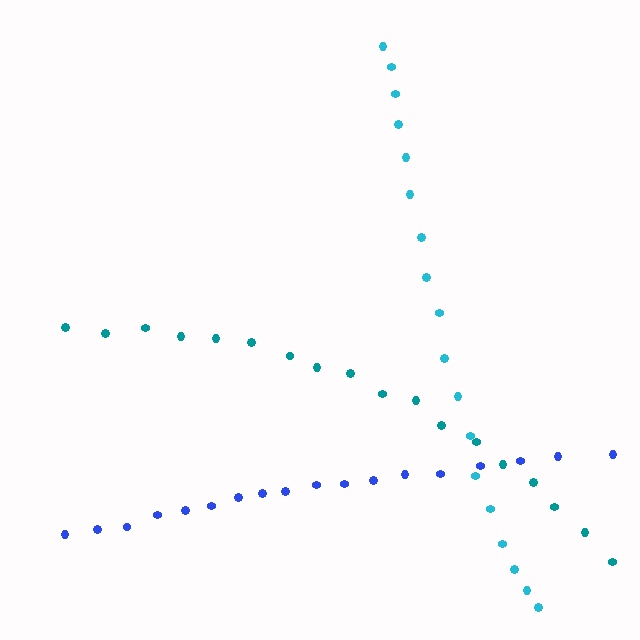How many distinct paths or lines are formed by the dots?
There are 3 distinct paths.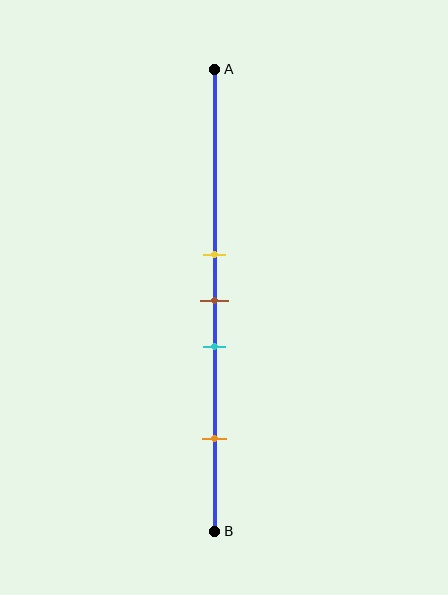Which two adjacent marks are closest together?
The yellow and brown marks are the closest adjacent pair.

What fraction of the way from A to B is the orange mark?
The orange mark is approximately 80% (0.8) of the way from A to B.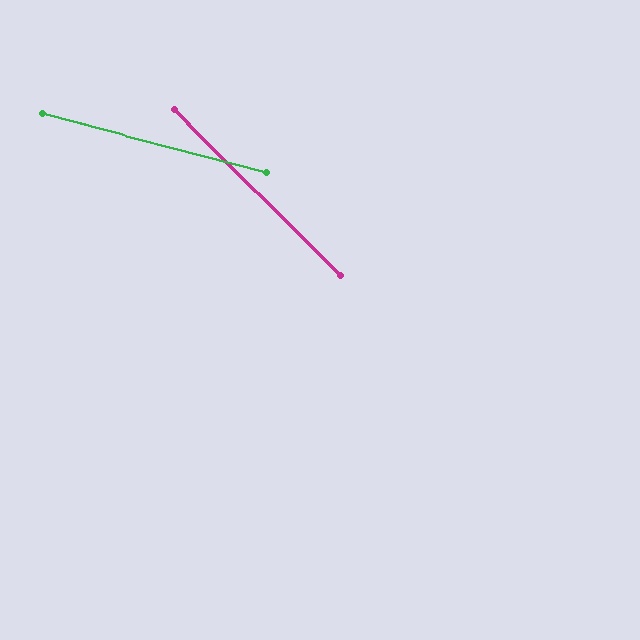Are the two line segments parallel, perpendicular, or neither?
Neither parallel nor perpendicular — they differ by about 30°.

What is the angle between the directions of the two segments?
Approximately 30 degrees.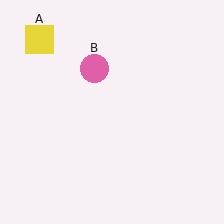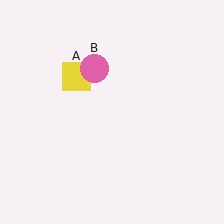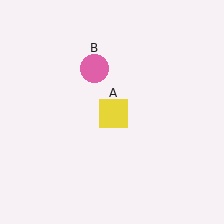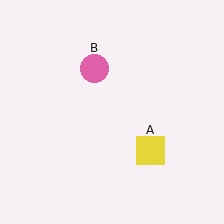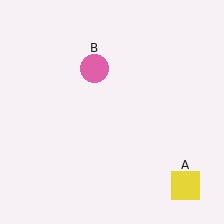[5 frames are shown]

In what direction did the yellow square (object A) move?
The yellow square (object A) moved down and to the right.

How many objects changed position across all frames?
1 object changed position: yellow square (object A).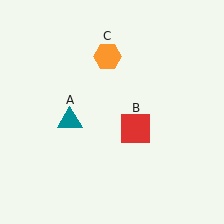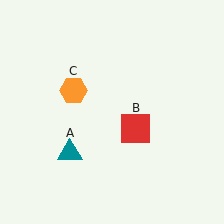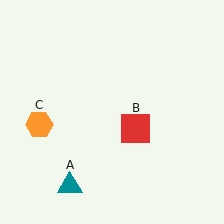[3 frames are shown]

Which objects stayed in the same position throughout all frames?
Red square (object B) remained stationary.